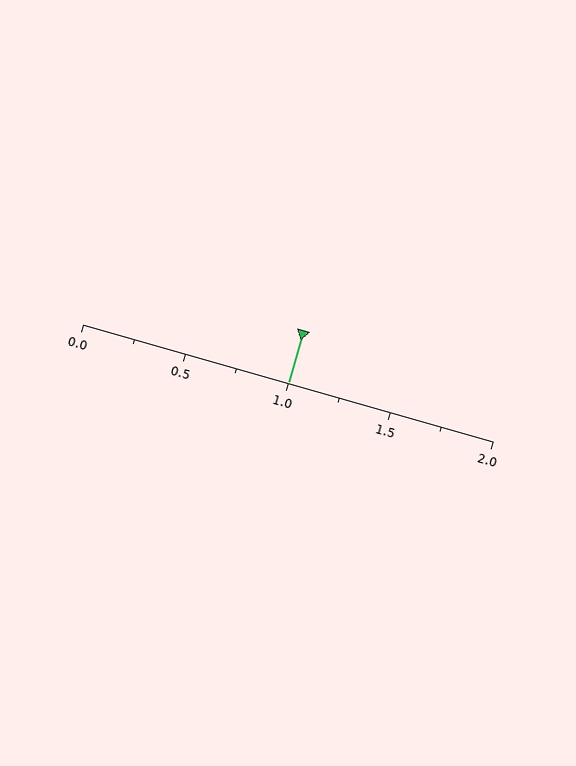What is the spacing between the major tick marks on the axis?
The major ticks are spaced 0.5 apart.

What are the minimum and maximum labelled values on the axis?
The axis runs from 0.0 to 2.0.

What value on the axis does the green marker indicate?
The marker indicates approximately 1.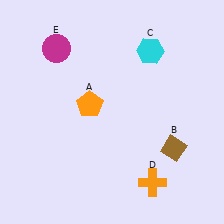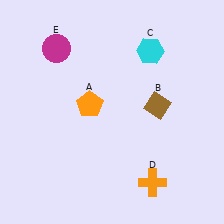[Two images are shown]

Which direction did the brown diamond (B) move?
The brown diamond (B) moved up.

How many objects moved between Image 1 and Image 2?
1 object moved between the two images.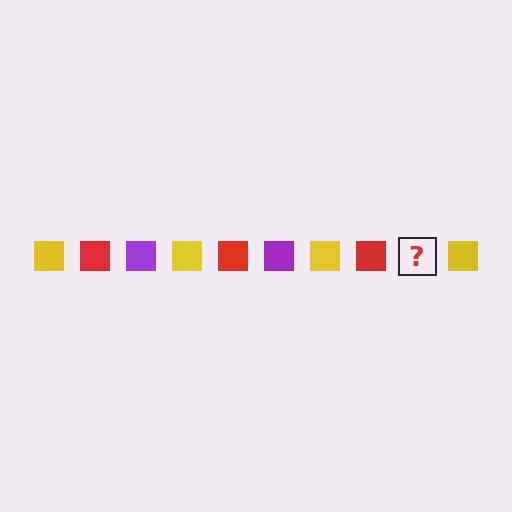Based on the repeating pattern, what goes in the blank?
The blank should be a purple square.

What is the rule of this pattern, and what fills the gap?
The rule is that the pattern cycles through yellow, red, purple squares. The gap should be filled with a purple square.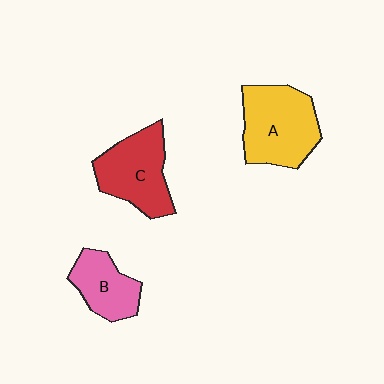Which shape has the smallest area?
Shape B (pink).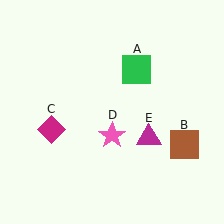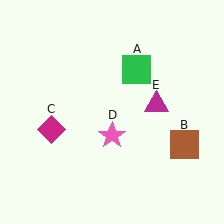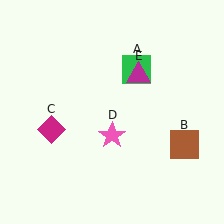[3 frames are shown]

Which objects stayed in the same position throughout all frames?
Green square (object A) and brown square (object B) and magenta diamond (object C) and pink star (object D) remained stationary.